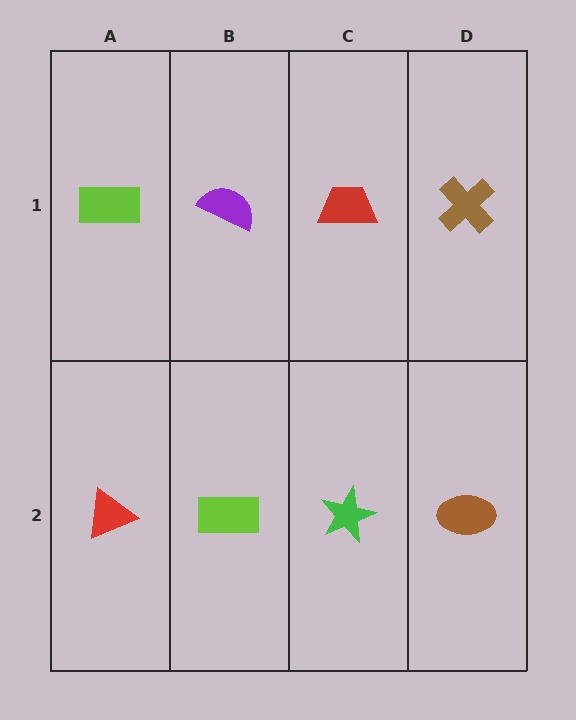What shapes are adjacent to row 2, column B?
A purple semicircle (row 1, column B), a red triangle (row 2, column A), a green star (row 2, column C).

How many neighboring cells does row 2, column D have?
2.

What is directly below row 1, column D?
A brown ellipse.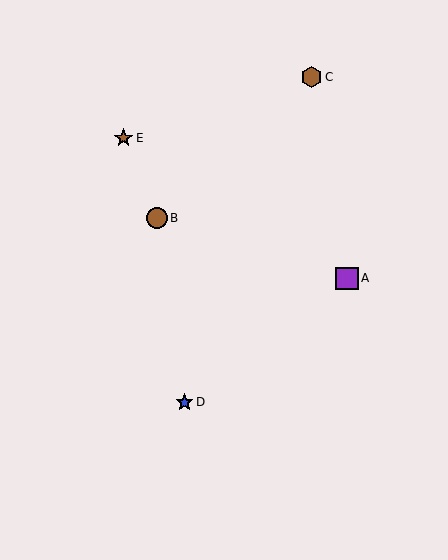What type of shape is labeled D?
Shape D is a blue star.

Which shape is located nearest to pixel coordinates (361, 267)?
The purple square (labeled A) at (347, 278) is nearest to that location.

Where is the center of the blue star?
The center of the blue star is at (185, 402).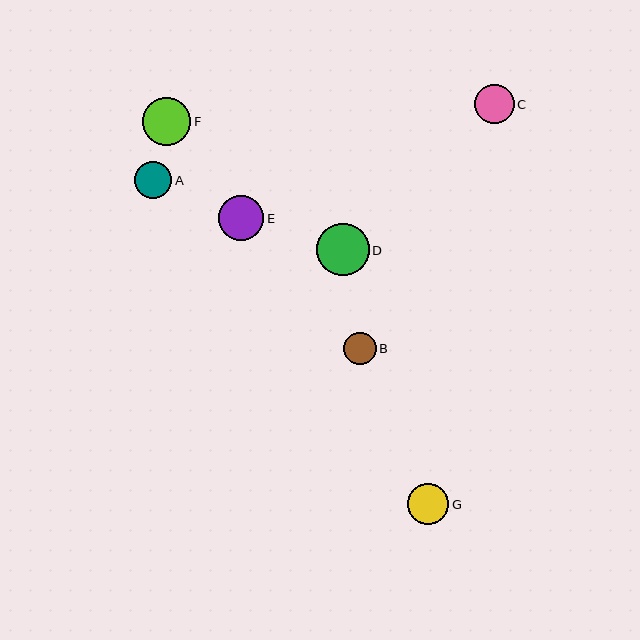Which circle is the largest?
Circle D is the largest with a size of approximately 53 pixels.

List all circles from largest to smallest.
From largest to smallest: D, F, E, G, C, A, B.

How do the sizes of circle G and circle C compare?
Circle G and circle C are approximately the same size.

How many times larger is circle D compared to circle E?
Circle D is approximately 1.2 times the size of circle E.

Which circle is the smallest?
Circle B is the smallest with a size of approximately 32 pixels.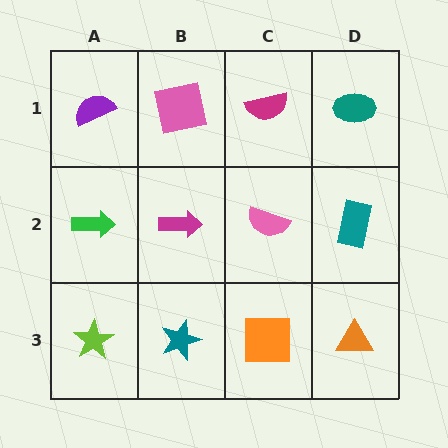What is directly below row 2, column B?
A teal star.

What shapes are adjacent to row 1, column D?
A teal rectangle (row 2, column D), a magenta semicircle (row 1, column C).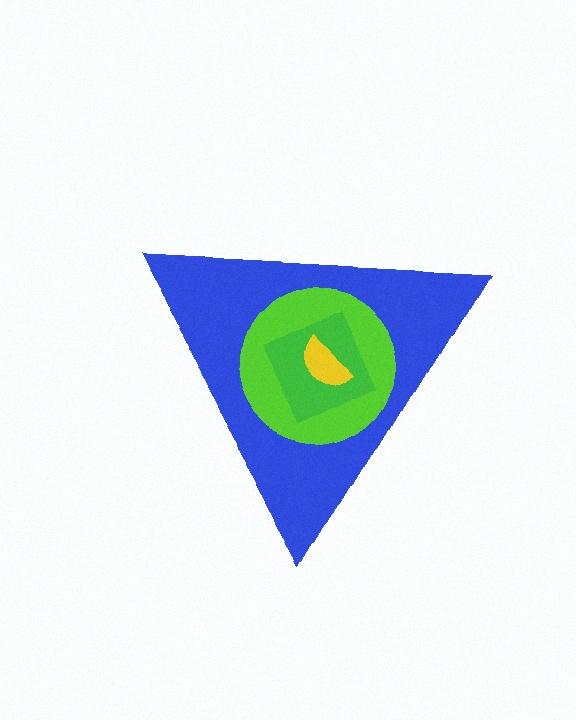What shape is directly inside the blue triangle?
The lime circle.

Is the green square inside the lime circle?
Yes.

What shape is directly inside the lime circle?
The green square.